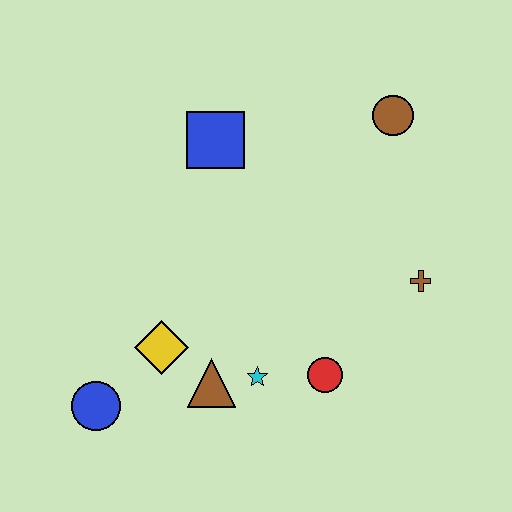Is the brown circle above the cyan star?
Yes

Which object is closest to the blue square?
The brown circle is closest to the blue square.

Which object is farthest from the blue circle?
The brown circle is farthest from the blue circle.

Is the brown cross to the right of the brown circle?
Yes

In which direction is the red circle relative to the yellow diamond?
The red circle is to the right of the yellow diamond.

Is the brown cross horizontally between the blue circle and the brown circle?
No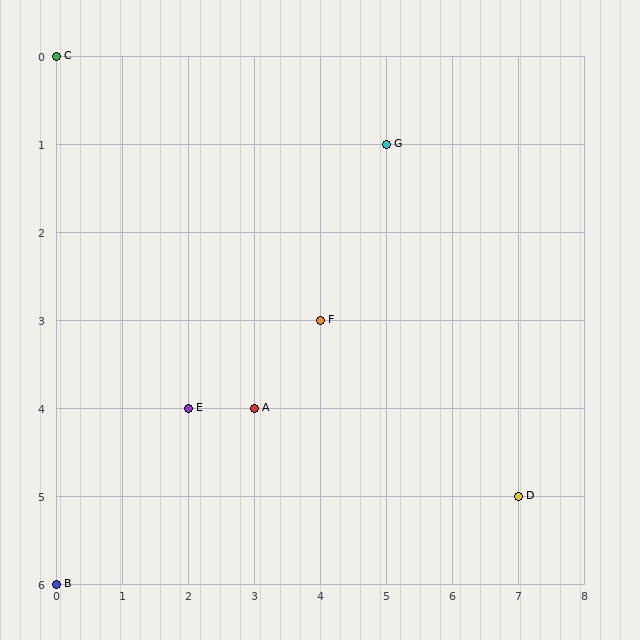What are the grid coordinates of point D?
Point D is at grid coordinates (7, 5).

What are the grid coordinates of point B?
Point B is at grid coordinates (0, 6).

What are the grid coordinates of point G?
Point G is at grid coordinates (5, 1).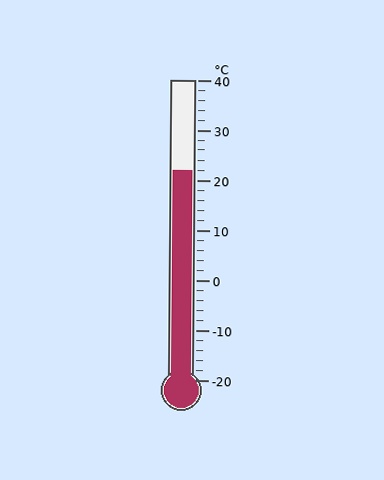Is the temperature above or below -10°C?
The temperature is above -10°C.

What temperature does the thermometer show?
The thermometer shows approximately 22°C.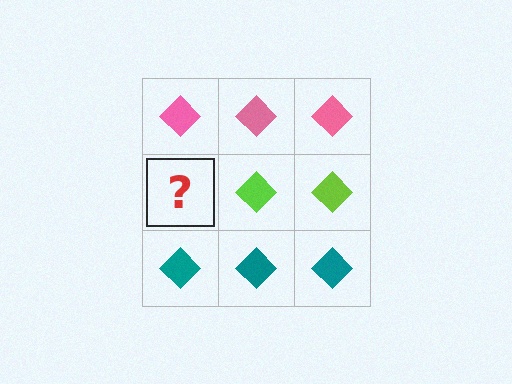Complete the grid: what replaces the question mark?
The question mark should be replaced with a lime diamond.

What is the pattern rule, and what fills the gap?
The rule is that each row has a consistent color. The gap should be filled with a lime diamond.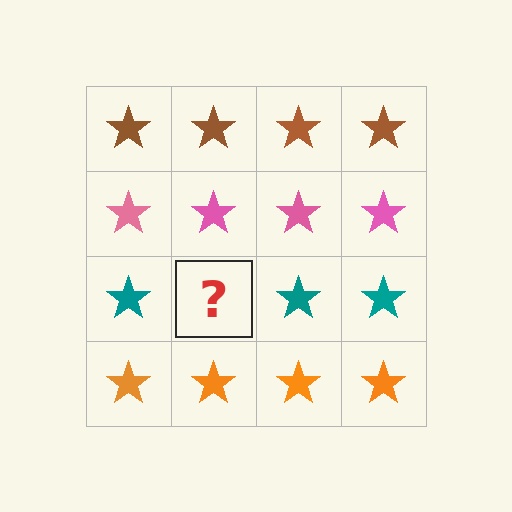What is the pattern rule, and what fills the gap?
The rule is that each row has a consistent color. The gap should be filled with a teal star.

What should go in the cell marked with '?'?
The missing cell should contain a teal star.